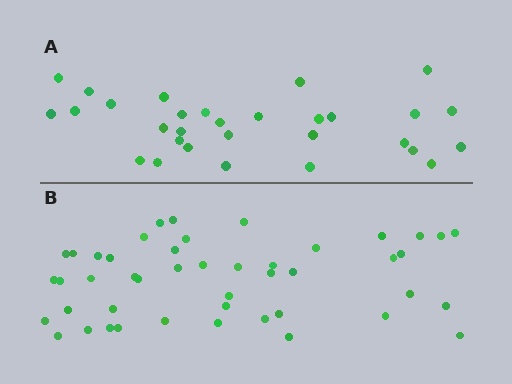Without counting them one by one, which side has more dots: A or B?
Region B (the bottom region) has more dots.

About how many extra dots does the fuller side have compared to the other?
Region B has approximately 15 more dots than region A.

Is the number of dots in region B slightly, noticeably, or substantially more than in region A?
Region B has substantially more. The ratio is roughly 1.5 to 1.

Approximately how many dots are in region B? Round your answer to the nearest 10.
About 50 dots. (The exact count is 46, which rounds to 50.)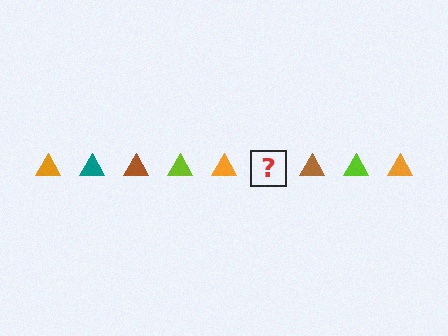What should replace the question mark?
The question mark should be replaced with a teal triangle.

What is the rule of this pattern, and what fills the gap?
The rule is that the pattern cycles through orange, teal, brown, lime triangles. The gap should be filled with a teal triangle.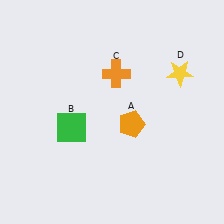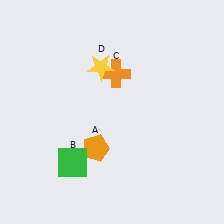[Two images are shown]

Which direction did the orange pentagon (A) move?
The orange pentagon (A) moved left.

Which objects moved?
The objects that moved are: the orange pentagon (A), the green square (B), the yellow star (D).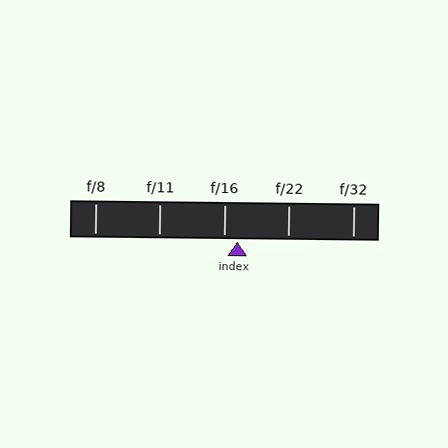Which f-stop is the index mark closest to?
The index mark is closest to f/16.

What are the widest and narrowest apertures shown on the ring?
The widest aperture shown is f/8 and the narrowest is f/32.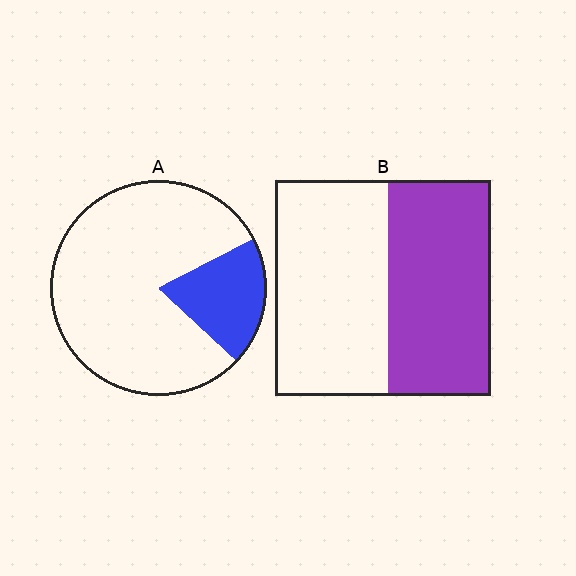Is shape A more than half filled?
No.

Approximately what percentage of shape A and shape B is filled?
A is approximately 20% and B is approximately 50%.